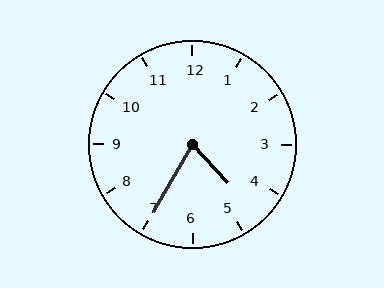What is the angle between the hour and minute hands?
Approximately 72 degrees.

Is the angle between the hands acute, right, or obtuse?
It is acute.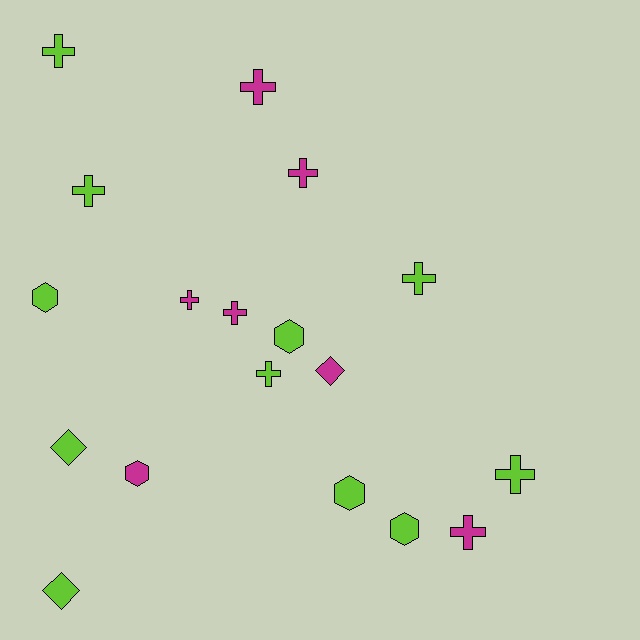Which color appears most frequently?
Lime, with 11 objects.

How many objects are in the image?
There are 18 objects.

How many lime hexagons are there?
There are 4 lime hexagons.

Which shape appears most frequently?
Cross, with 10 objects.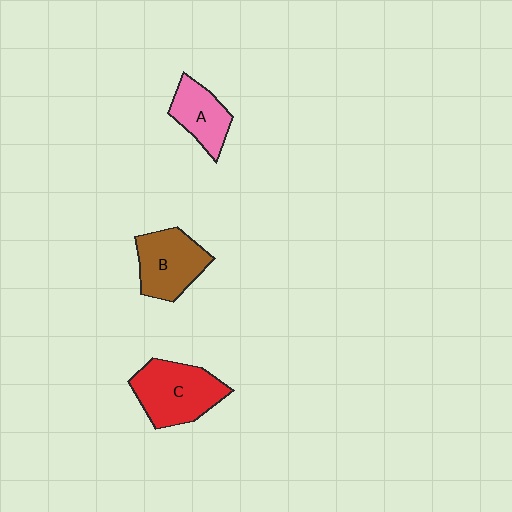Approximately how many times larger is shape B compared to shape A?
Approximately 1.3 times.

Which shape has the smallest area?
Shape A (pink).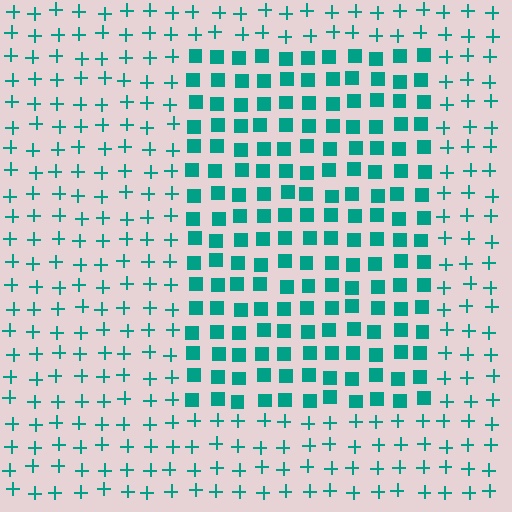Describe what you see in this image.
The image is filled with small teal elements arranged in a uniform grid. A rectangle-shaped region contains squares, while the surrounding area contains plus signs. The boundary is defined purely by the change in element shape.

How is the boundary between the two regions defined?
The boundary is defined by a change in element shape: squares inside vs. plus signs outside. All elements share the same color and spacing.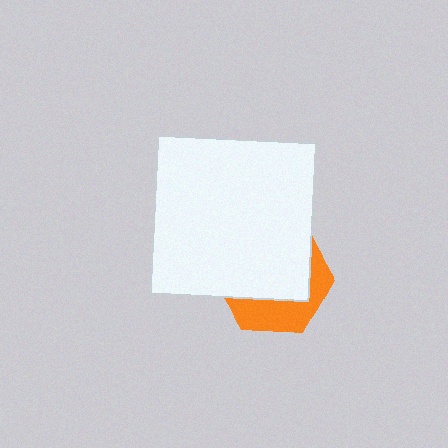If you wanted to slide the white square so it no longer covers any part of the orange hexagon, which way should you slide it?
Slide it up — that is the most direct way to separate the two shapes.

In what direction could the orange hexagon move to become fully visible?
The orange hexagon could move down. That would shift it out from behind the white square entirely.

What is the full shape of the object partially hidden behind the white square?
The partially hidden object is an orange hexagon.